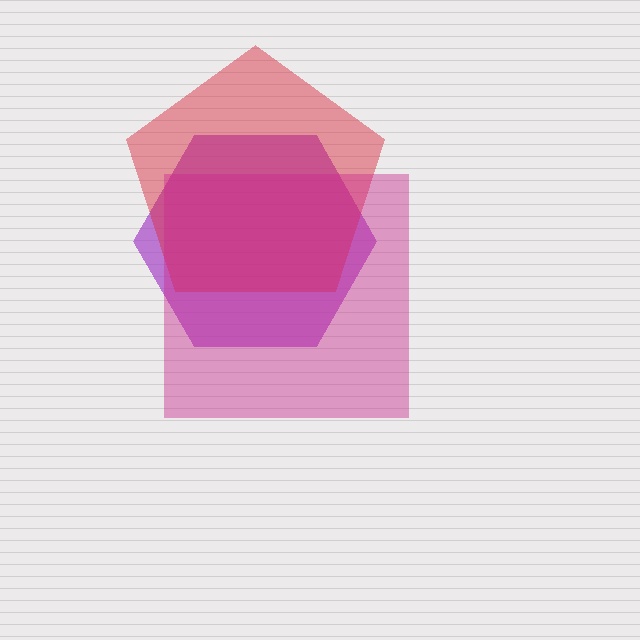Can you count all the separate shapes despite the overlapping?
Yes, there are 3 separate shapes.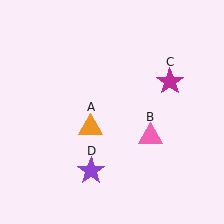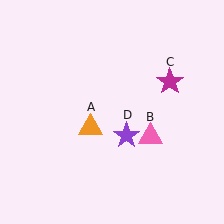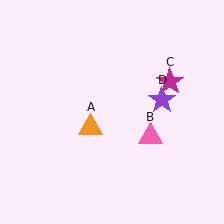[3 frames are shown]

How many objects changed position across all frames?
1 object changed position: purple star (object D).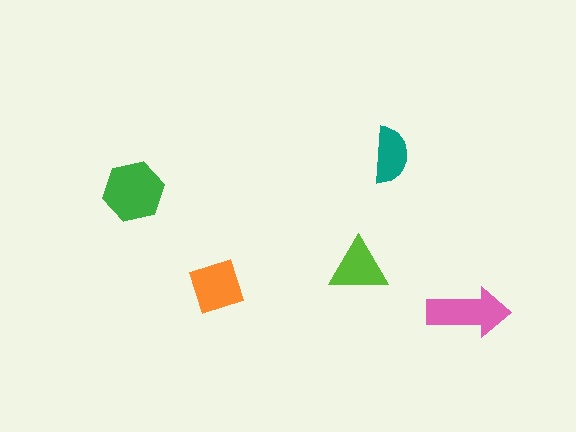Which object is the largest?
The green hexagon.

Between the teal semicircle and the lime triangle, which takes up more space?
The lime triangle.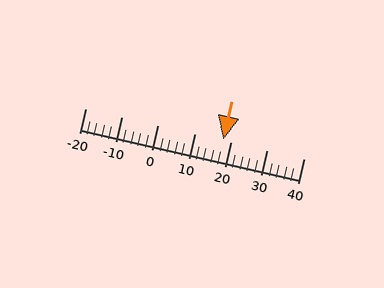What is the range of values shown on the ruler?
The ruler shows values from -20 to 40.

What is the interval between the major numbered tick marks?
The major tick marks are spaced 10 units apart.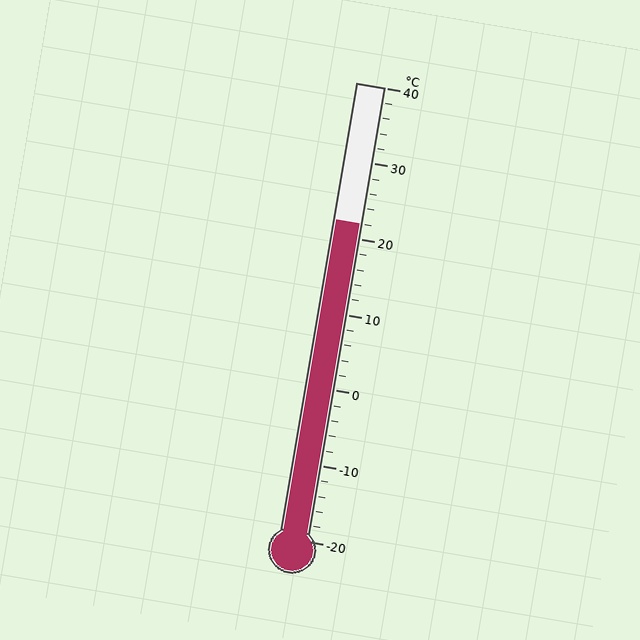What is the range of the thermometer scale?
The thermometer scale ranges from -20°C to 40°C.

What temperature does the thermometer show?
The thermometer shows approximately 22°C.